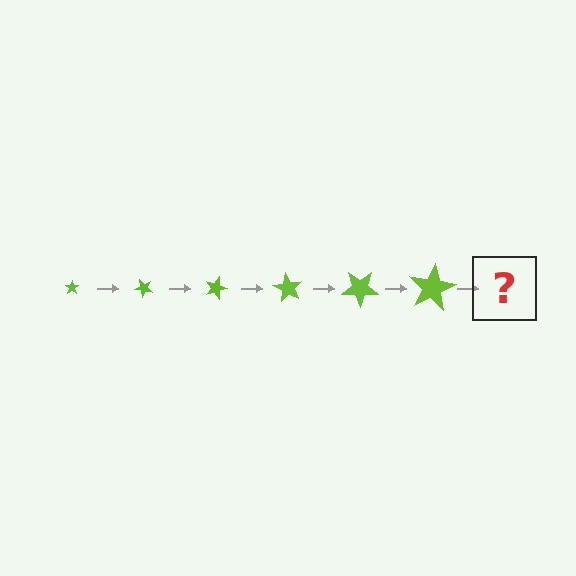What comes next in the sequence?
The next element should be a star, larger than the previous one and rotated 270 degrees from the start.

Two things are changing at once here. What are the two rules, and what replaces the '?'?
The two rules are that the star grows larger each step and it rotates 45 degrees each step. The '?' should be a star, larger than the previous one and rotated 270 degrees from the start.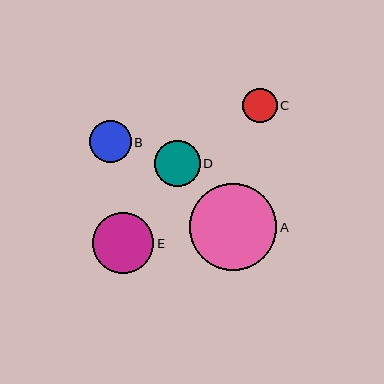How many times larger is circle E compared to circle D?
Circle E is approximately 1.3 times the size of circle D.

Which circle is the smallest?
Circle C is the smallest with a size of approximately 35 pixels.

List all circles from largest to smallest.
From largest to smallest: A, E, D, B, C.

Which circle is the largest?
Circle A is the largest with a size of approximately 87 pixels.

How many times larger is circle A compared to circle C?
Circle A is approximately 2.5 times the size of circle C.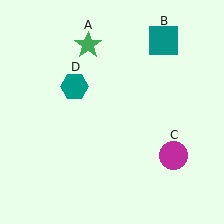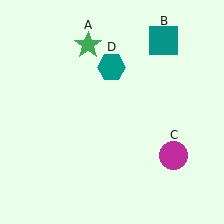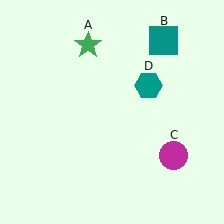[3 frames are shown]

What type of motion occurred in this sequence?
The teal hexagon (object D) rotated clockwise around the center of the scene.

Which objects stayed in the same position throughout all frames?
Green star (object A) and teal square (object B) and magenta circle (object C) remained stationary.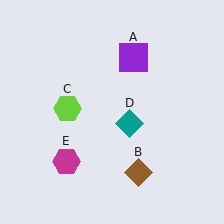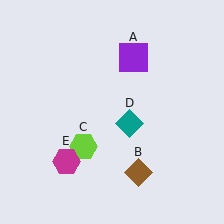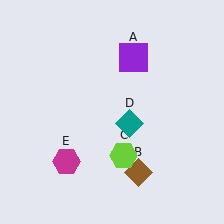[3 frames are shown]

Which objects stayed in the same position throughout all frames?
Purple square (object A) and brown diamond (object B) and teal diamond (object D) and magenta hexagon (object E) remained stationary.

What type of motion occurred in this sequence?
The lime hexagon (object C) rotated counterclockwise around the center of the scene.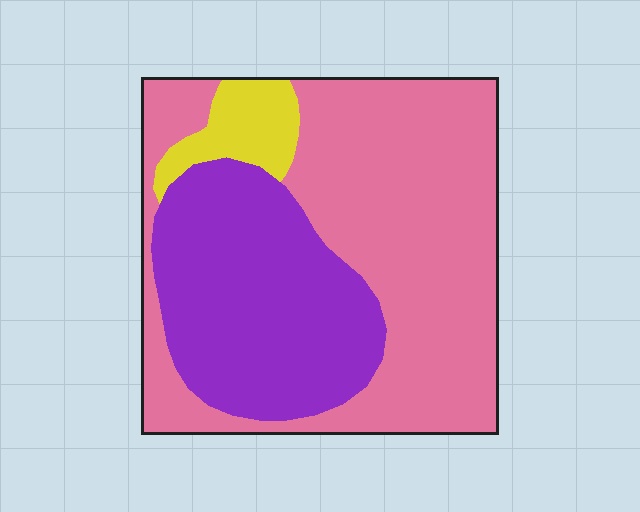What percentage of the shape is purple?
Purple covers about 35% of the shape.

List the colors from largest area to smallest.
From largest to smallest: pink, purple, yellow.